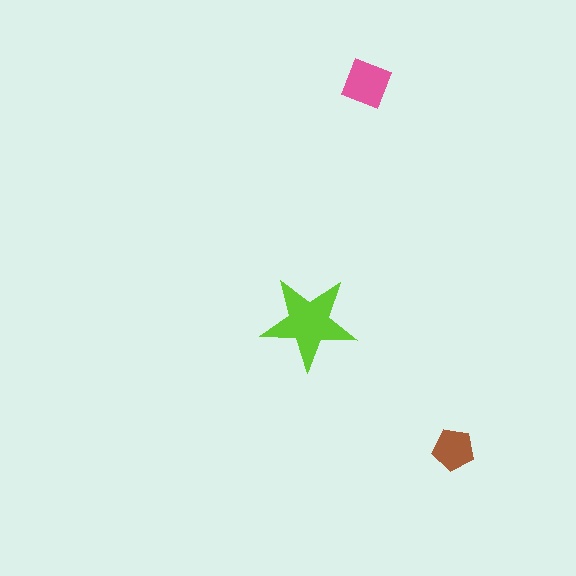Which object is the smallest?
The brown pentagon.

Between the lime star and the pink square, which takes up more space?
The lime star.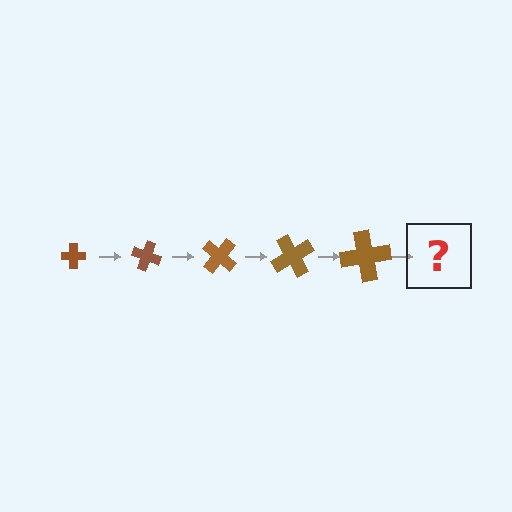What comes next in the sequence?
The next element should be a cross, larger than the previous one and rotated 100 degrees from the start.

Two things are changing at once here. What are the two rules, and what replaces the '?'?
The two rules are that the cross grows larger each step and it rotates 20 degrees each step. The '?' should be a cross, larger than the previous one and rotated 100 degrees from the start.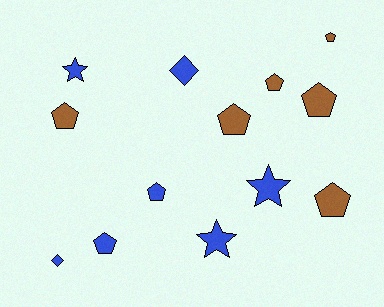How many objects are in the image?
There are 13 objects.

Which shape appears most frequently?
Pentagon, with 8 objects.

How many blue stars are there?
There are 3 blue stars.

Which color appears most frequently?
Blue, with 7 objects.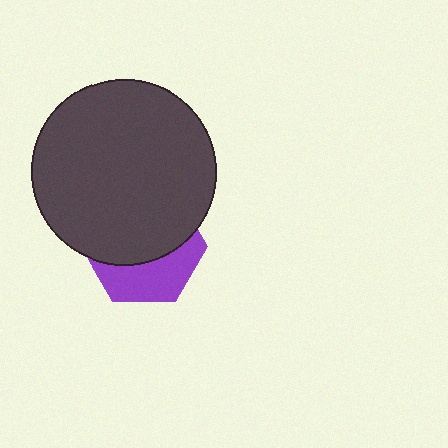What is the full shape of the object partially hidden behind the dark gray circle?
The partially hidden object is a purple hexagon.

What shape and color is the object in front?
The object in front is a dark gray circle.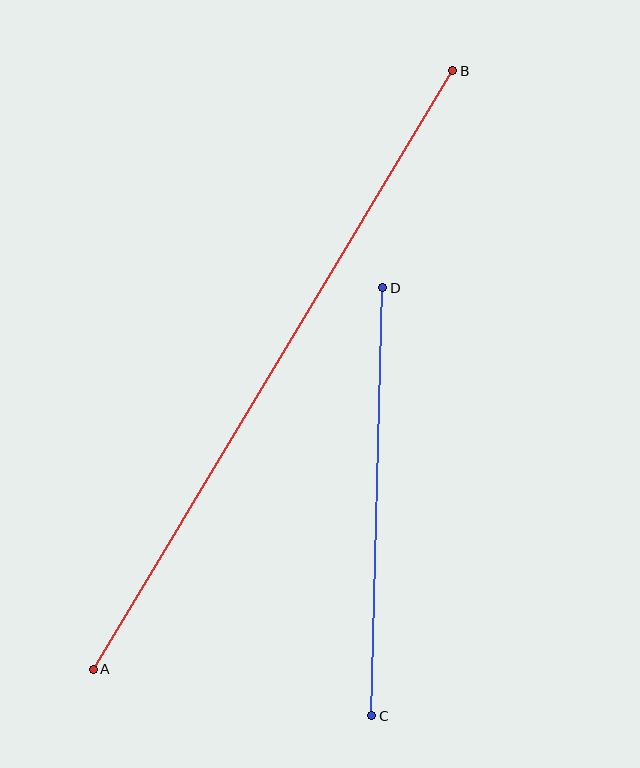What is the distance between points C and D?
The distance is approximately 428 pixels.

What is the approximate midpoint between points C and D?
The midpoint is at approximately (377, 502) pixels.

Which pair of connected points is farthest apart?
Points A and B are farthest apart.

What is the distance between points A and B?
The distance is approximately 698 pixels.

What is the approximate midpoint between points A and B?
The midpoint is at approximately (273, 370) pixels.